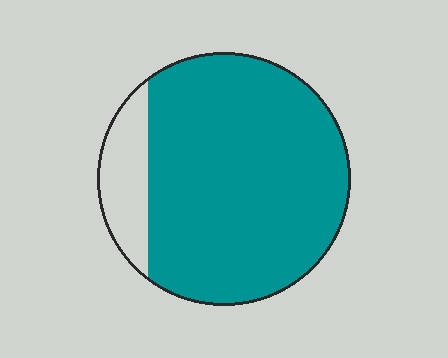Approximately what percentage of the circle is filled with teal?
Approximately 85%.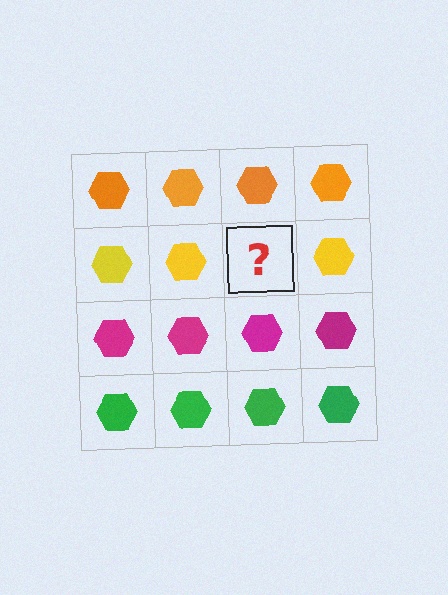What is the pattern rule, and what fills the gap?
The rule is that each row has a consistent color. The gap should be filled with a yellow hexagon.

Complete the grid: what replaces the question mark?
The question mark should be replaced with a yellow hexagon.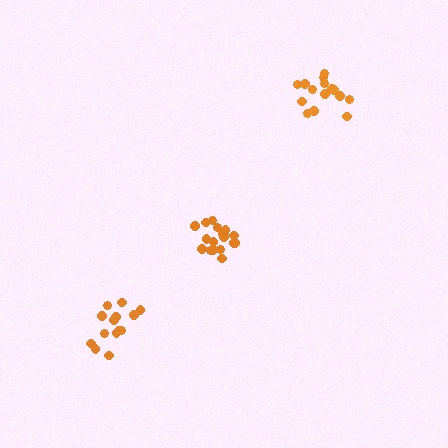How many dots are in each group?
Group 1: 14 dots, Group 2: 18 dots, Group 3: 16 dots (48 total).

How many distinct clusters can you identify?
There are 3 distinct clusters.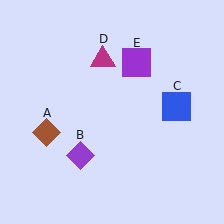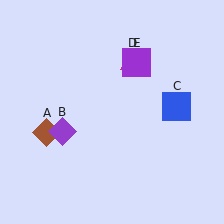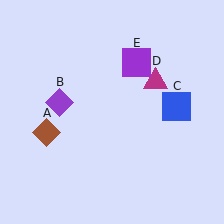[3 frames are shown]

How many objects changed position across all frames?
2 objects changed position: purple diamond (object B), magenta triangle (object D).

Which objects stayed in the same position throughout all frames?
Brown diamond (object A) and blue square (object C) and purple square (object E) remained stationary.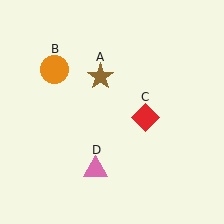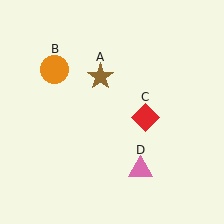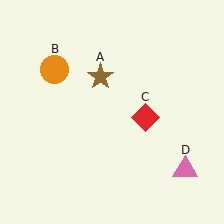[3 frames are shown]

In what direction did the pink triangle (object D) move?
The pink triangle (object D) moved right.